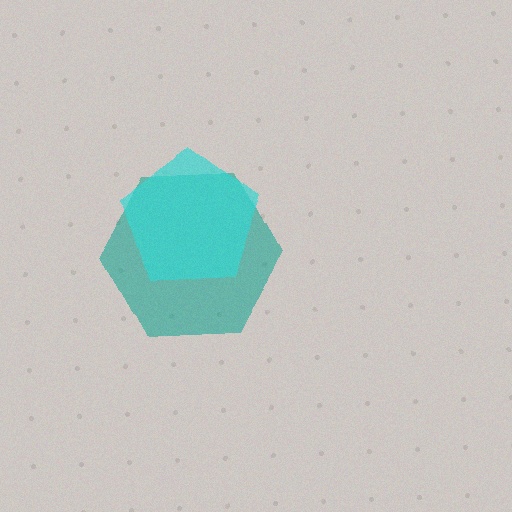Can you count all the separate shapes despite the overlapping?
Yes, there are 2 separate shapes.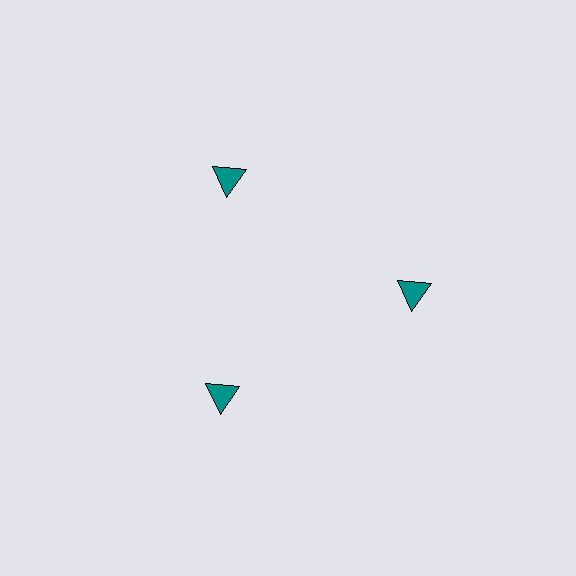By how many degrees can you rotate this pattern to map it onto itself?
The pattern maps onto itself every 120 degrees of rotation.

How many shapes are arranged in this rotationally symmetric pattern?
There are 3 shapes, arranged in 3 groups of 1.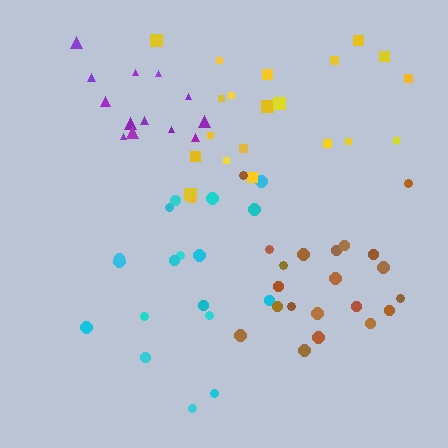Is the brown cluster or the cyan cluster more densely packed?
Brown.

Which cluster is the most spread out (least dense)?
Cyan.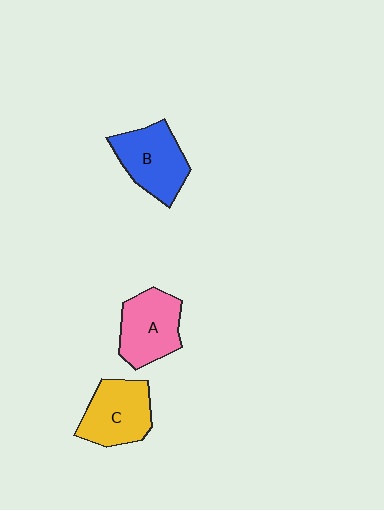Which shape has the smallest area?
Shape A (pink).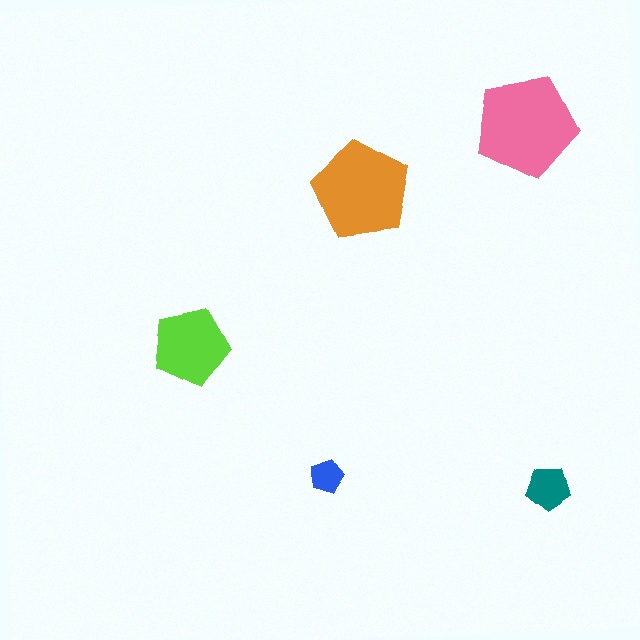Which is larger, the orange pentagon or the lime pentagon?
The orange one.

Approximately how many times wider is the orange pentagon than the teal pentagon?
About 2 times wider.